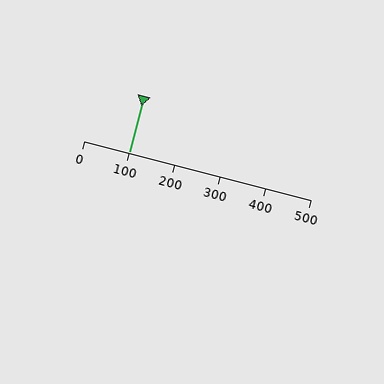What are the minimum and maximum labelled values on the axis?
The axis runs from 0 to 500.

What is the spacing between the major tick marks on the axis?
The major ticks are spaced 100 apart.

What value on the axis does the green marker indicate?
The marker indicates approximately 100.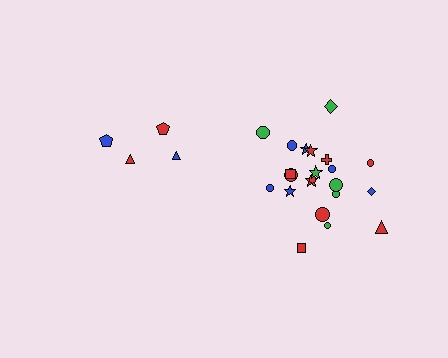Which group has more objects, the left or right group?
The right group.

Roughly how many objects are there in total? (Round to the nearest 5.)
Roughly 25 objects in total.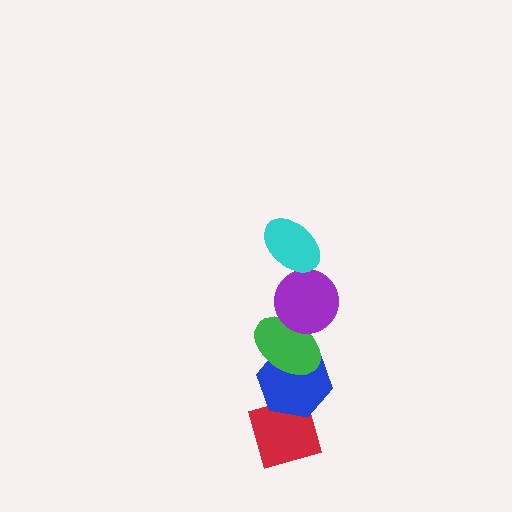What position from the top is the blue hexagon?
The blue hexagon is 4th from the top.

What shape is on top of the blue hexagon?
The green ellipse is on top of the blue hexagon.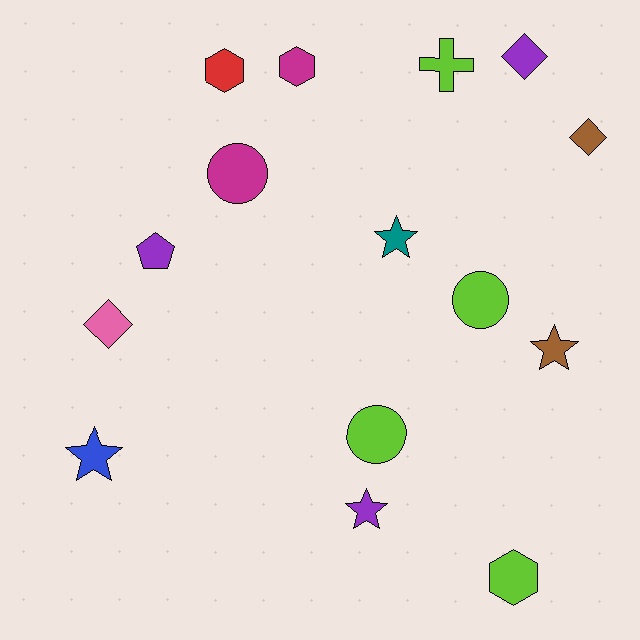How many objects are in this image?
There are 15 objects.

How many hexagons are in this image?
There are 3 hexagons.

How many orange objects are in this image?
There are no orange objects.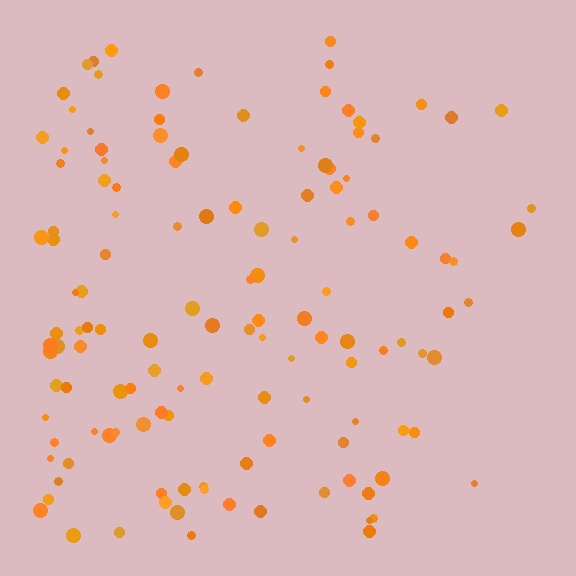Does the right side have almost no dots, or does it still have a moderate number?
Still a moderate number, just noticeably fewer than the left.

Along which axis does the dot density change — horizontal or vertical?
Horizontal.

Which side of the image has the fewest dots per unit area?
The right.